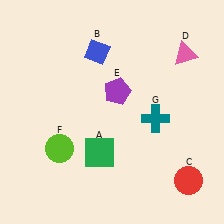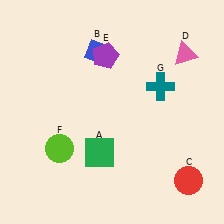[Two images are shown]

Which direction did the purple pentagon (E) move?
The purple pentagon (E) moved up.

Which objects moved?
The objects that moved are: the purple pentagon (E), the teal cross (G).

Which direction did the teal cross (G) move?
The teal cross (G) moved up.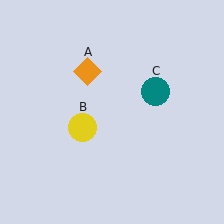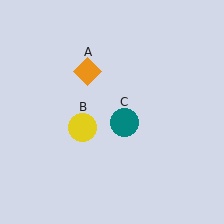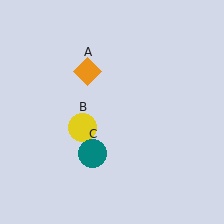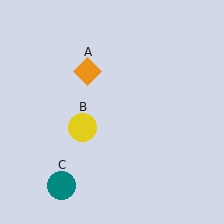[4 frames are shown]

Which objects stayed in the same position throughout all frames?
Orange diamond (object A) and yellow circle (object B) remained stationary.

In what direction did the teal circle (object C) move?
The teal circle (object C) moved down and to the left.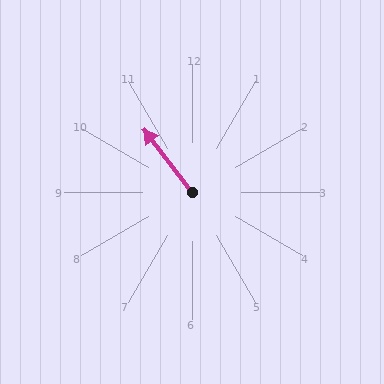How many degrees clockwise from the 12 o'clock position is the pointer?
Approximately 322 degrees.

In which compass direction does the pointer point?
Northwest.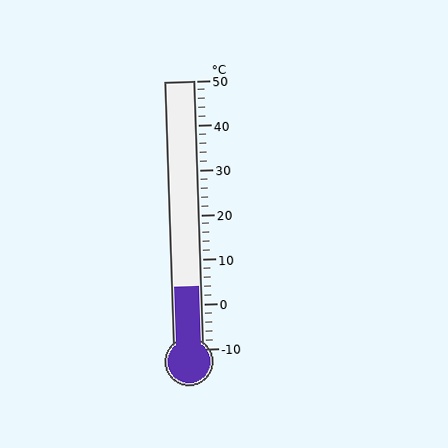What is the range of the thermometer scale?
The thermometer scale ranges from -10°C to 50°C.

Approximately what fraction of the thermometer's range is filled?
The thermometer is filled to approximately 25% of its range.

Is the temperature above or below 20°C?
The temperature is below 20°C.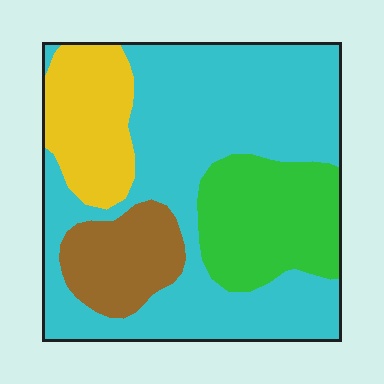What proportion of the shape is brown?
Brown takes up about one eighth (1/8) of the shape.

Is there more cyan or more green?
Cyan.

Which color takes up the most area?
Cyan, at roughly 55%.